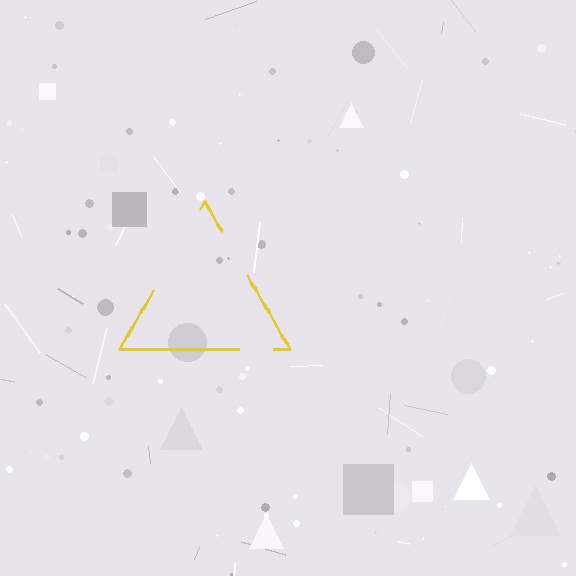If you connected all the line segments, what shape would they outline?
They would outline a triangle.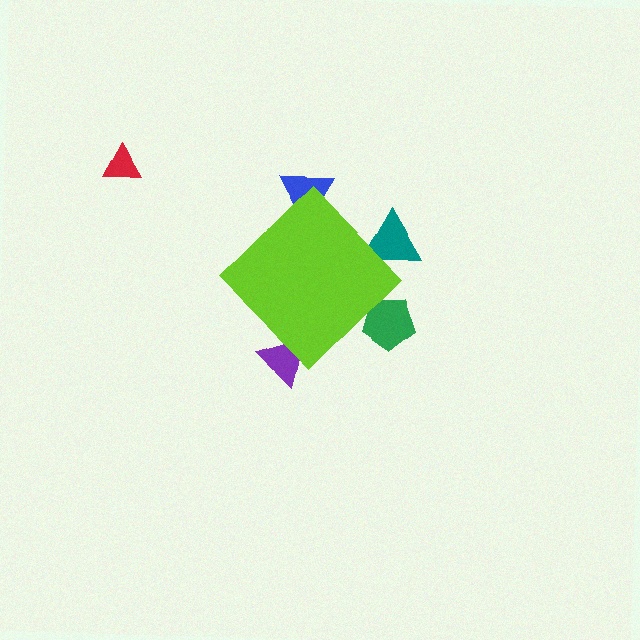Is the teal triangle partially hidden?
Yes, the teal triangle is partially hidden behind the lime diamond.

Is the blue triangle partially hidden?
Yes, the blue triangle is partially hidden behind the lime diamond.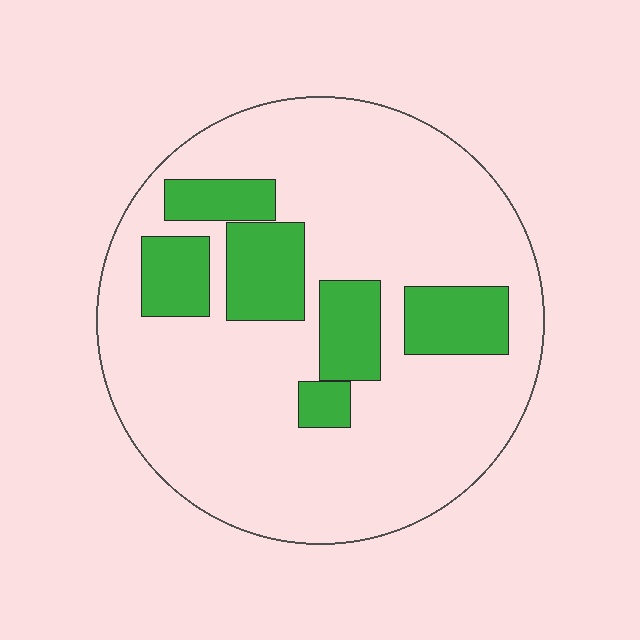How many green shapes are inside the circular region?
6.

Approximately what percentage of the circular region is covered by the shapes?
Approximately 20%.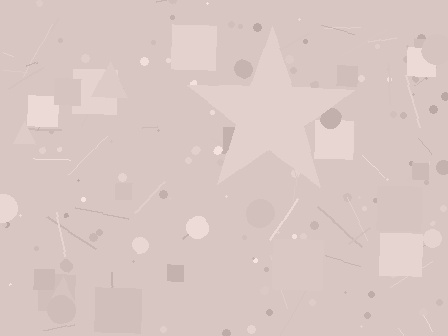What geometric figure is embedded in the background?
A star is embedded in the background.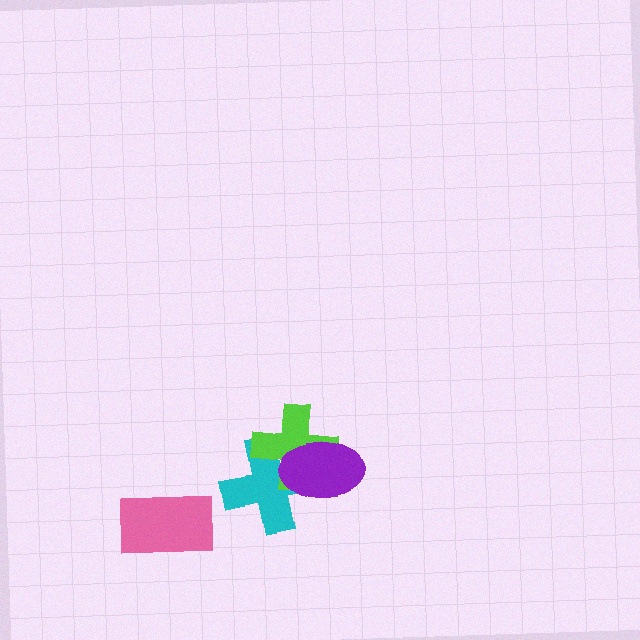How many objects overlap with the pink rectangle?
0 objects overlap with the pink rectangle.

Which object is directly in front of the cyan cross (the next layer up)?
The lime cross is directly in front of the cyan cross.